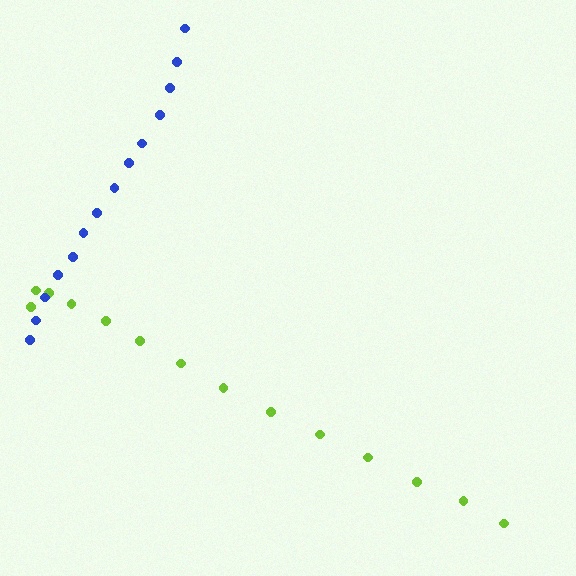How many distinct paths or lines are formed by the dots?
There are 2 distinct paths.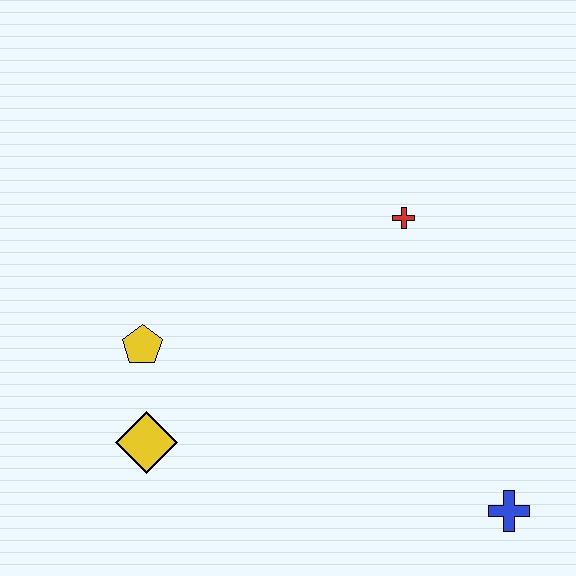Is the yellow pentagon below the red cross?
Yes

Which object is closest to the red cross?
The yellow pentagon is closest to the red cross.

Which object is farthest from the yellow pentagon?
The blue cross is farthest from the yellow pentagon.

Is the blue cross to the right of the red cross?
Yes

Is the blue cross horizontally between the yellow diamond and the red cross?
No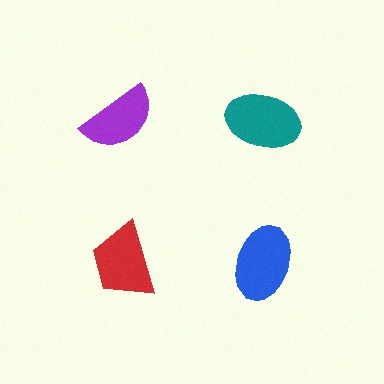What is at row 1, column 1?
A purple semicircle.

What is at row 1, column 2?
A teal ellipse.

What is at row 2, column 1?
A red trapezoid.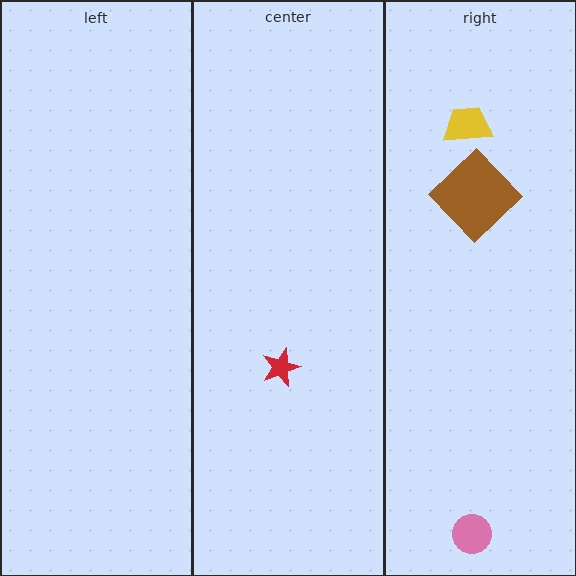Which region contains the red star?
The center region.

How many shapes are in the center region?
1.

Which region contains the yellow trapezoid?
The right region.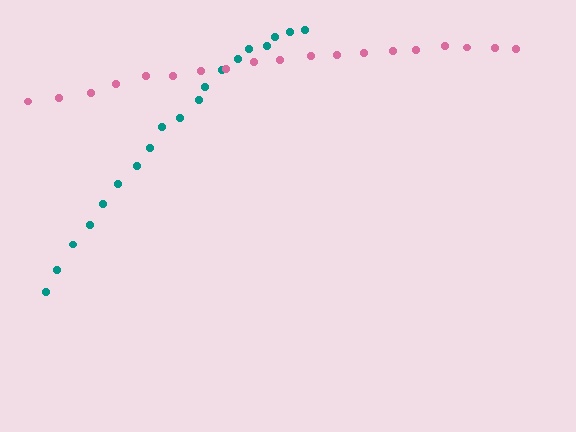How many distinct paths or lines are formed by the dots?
There are 2 distinct paths.